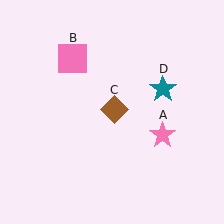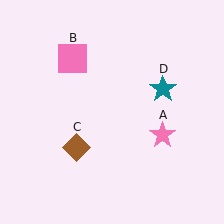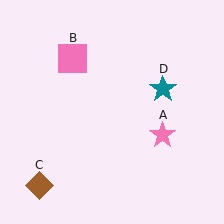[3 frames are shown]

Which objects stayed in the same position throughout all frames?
Pink star (object A) and pink square (object B) and teal star (object D) remained stationary.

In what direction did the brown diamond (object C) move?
The brown diamond (object C) moved down and to the left.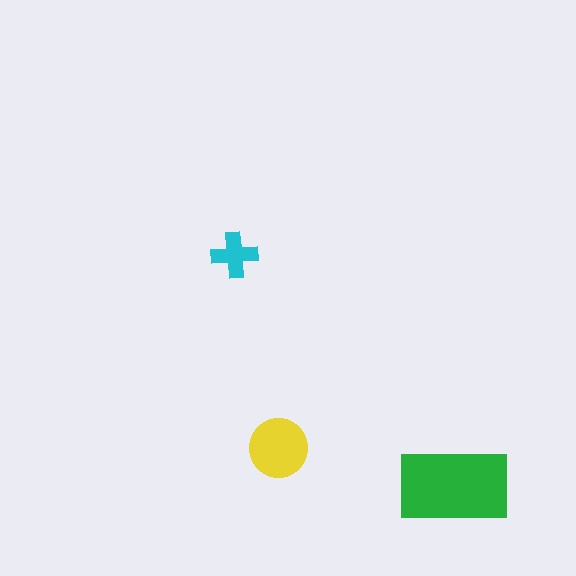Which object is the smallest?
The cyan cross.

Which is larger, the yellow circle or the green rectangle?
The green rectangle.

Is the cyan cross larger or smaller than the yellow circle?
Smaller.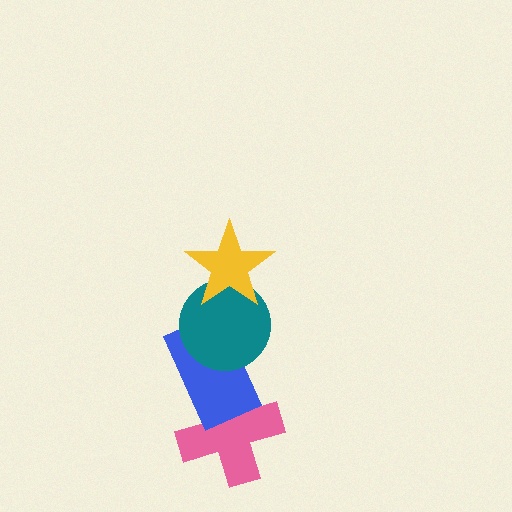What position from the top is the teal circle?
The teal circle is 2nd from the top.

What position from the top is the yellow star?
The yellow star is 1st from the top.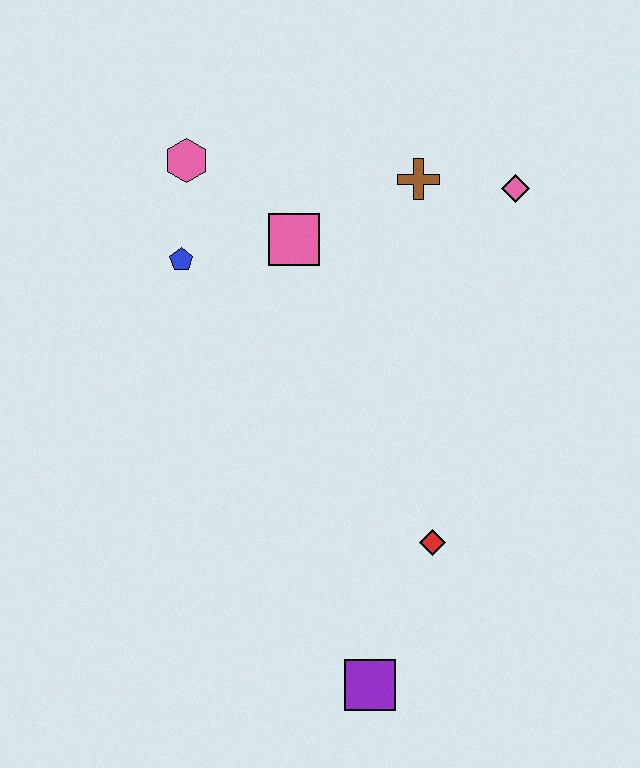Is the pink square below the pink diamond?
Yes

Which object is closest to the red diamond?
The purple square is closest to the red diamond.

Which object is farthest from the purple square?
The pink hexagon is farthest from the purple square.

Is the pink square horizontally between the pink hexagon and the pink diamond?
Yes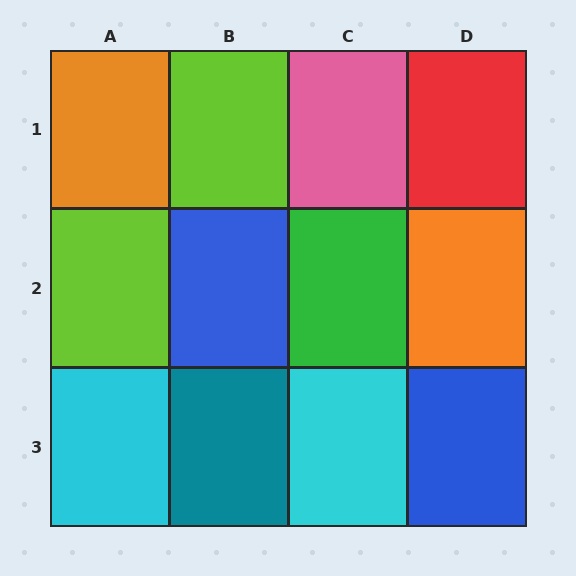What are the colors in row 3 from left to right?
Cyan, teal, cyan, blue.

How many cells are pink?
1 cell is pink.